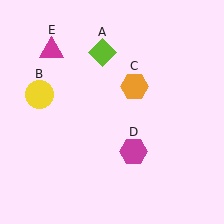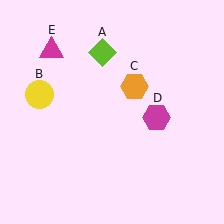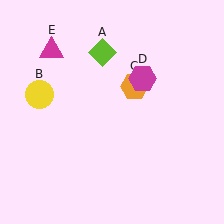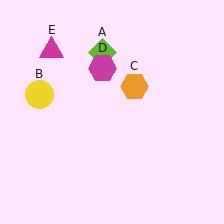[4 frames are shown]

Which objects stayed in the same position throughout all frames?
Lime diamond (object A) and yellow circle (object B) and orange hexagon (object C) and magenta triangle (object E) remained stationary.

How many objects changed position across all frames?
1 object changed position: magenta hexagon (object D).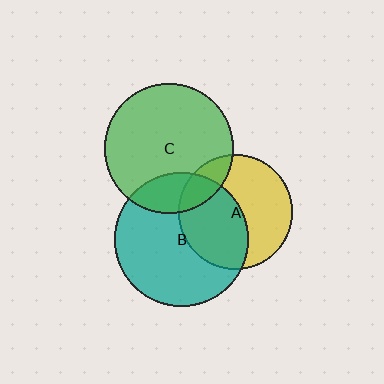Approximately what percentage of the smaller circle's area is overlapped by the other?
Approximately 20%.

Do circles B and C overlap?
Yes.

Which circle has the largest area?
Circle B (teal).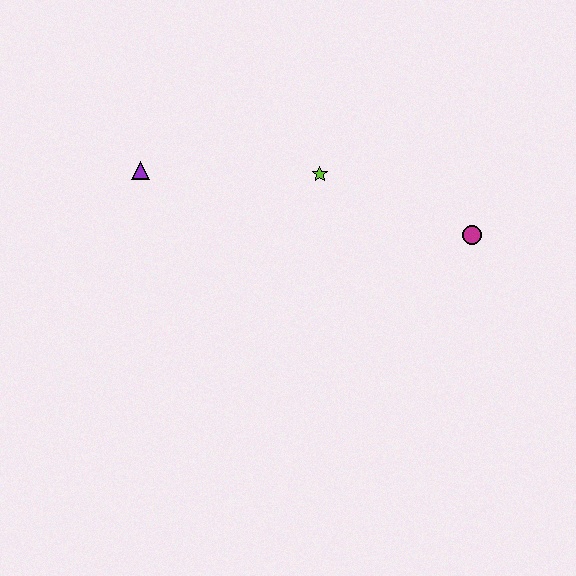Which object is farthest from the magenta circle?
The purple triangle is farthest from the magenta circle.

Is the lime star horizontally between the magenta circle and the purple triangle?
Yes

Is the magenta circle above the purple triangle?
No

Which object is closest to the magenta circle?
The lime star is closest to the magenta circle.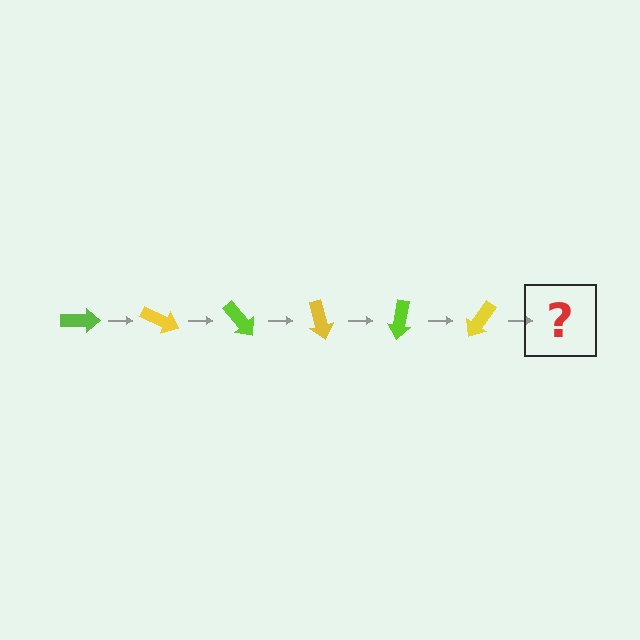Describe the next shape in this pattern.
It should be a lime arrow, rotated 150 degrees from the start.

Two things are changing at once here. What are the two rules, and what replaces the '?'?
The two rules are that it rotates 25 degrees each step and the color cycles through lime and yellow. The '?' should be a lime arrow, rotated 150 degrees from the start.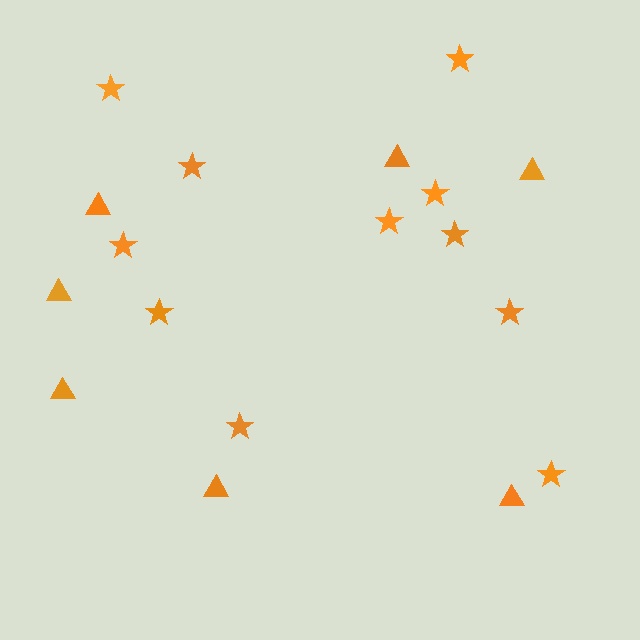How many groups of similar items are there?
There are 2 groups: one group of triangles (7) and one group of stars (11).